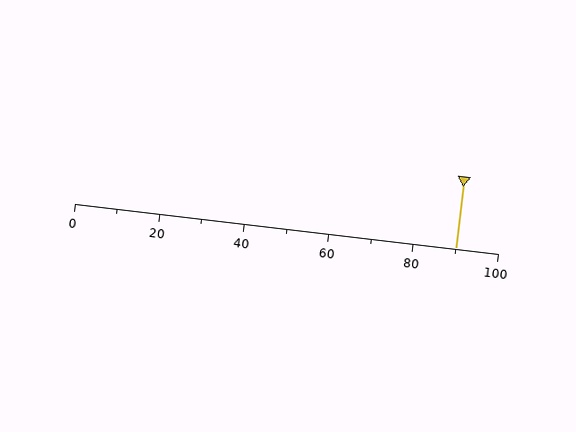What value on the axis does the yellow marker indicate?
The marker indicates approximately 90.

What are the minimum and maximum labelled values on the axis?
The axis runs from 0 to 100.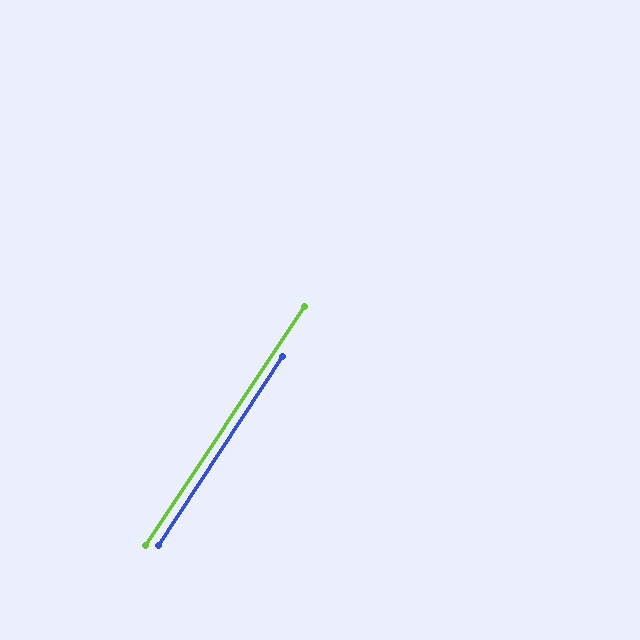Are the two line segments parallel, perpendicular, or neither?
Parallel — their directions differ by only 0.6°.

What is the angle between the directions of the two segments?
Approximately 1 degree.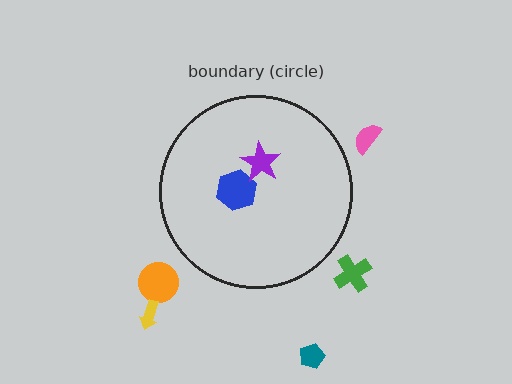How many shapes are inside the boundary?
2 inside, 5 outside.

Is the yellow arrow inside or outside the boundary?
Outside.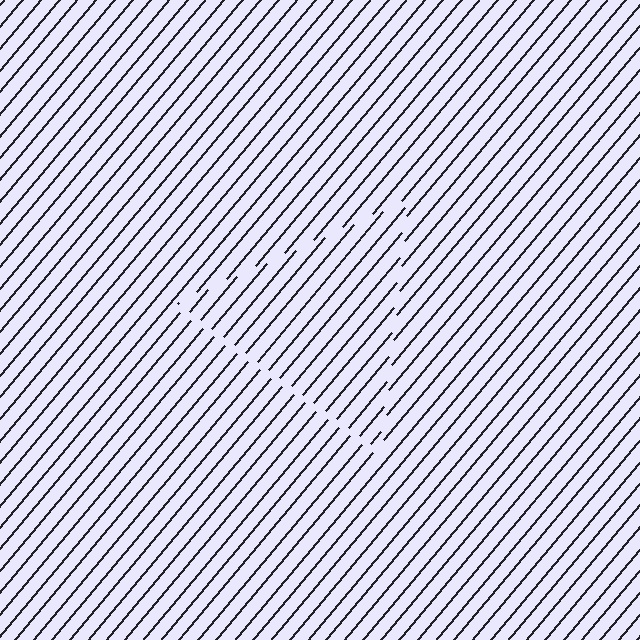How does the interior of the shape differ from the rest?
The interior of the shape contains the same grating, shifted by half a period — the contour is defined by the phase discontinuity where line-ends from the inner and outer gratings abut.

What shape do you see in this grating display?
An illusory triangle. The interior of the shape contains the same grating, shifted by half a period — the contour is defined by the phase discontinuity where line-ends from the inner and outer gratings abut.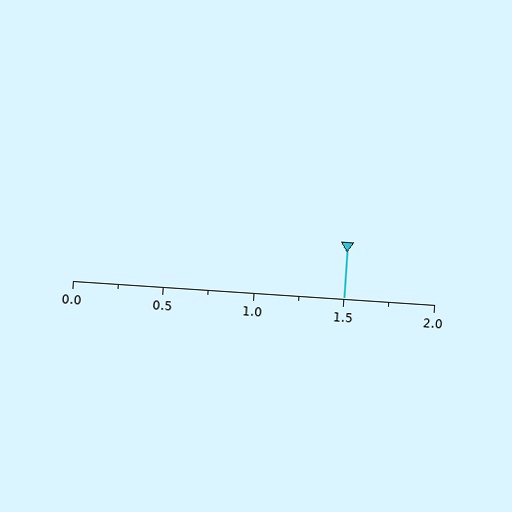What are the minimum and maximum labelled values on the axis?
The axis runs from 0.0 to 2.0.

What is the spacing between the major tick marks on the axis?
The major ticks are spaced 0.5 apart.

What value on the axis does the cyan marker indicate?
The marker indicates approximately 1.5.